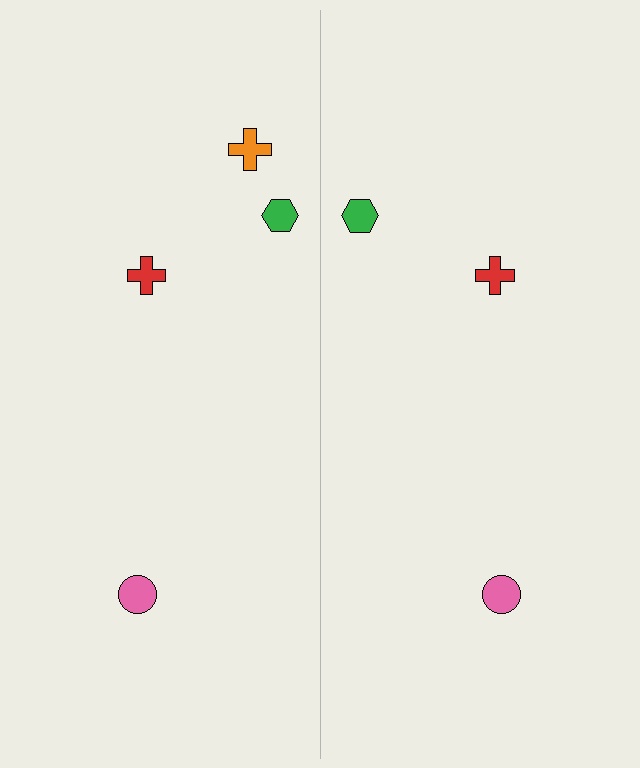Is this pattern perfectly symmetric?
No, the pattern is not perfectly symmetric. A orange cross is missing from the right side.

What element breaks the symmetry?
A orange cross is missing from the right side.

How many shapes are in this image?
There are 7 shapes in this image.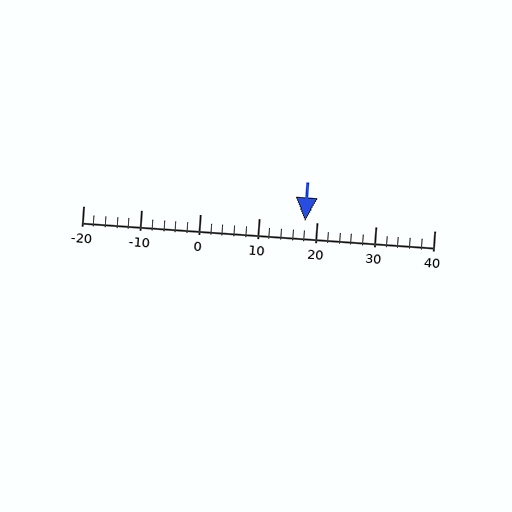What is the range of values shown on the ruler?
The ruler shows values from -20 to 40.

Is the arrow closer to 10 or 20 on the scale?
The arrow is closer to 20.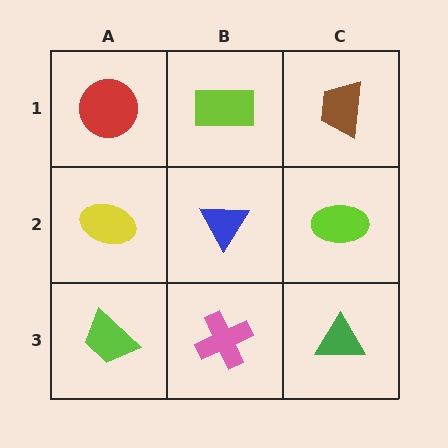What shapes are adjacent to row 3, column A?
A yellow ellipse (row 2, column A), a pink cross (row 3, column B).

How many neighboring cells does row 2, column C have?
3.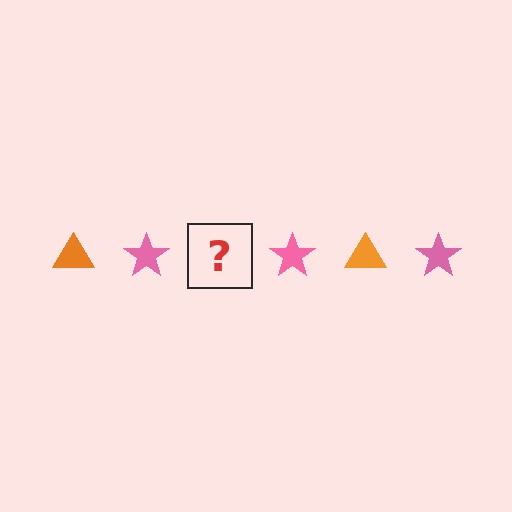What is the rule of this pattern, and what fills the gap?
The rule is that the pattern alternates between orange triangle and pink star. The gap should be filled with an orange triangle.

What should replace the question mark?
The question mark should be replaced with an orange triangle.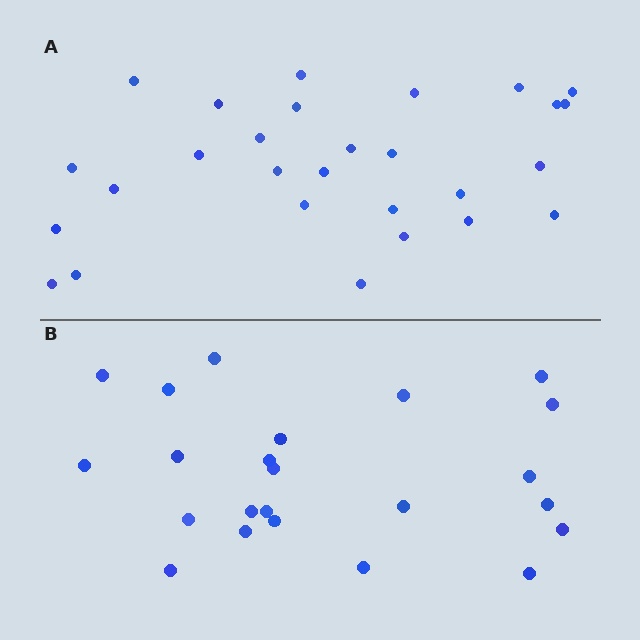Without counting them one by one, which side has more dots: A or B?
Region A (the top region) has more dots.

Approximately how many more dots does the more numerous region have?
Region A has about 5 more dots than region B.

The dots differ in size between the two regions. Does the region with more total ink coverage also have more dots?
No. Region B has more total ink coverage because its dots are larger, but region A actually contains more individual dots. Total area can be misleading — the number of items is what matters here.